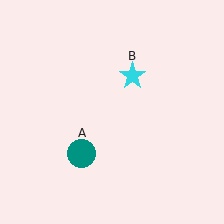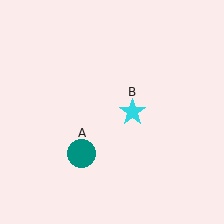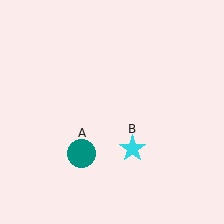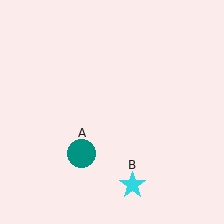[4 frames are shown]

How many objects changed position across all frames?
1 object changed position: cyan star (object B).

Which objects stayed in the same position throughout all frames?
Teal circle (object A) remained stationary.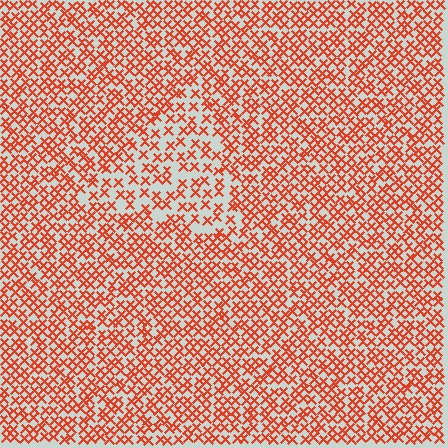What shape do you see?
I see a triangle.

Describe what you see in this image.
The image contains small red elements arranged at two different densities. A triangle-shaped region is visible where the elements are less densely packed than the surrounding area.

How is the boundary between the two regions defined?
The boundary is defined by a change in element density (approximately 1.7x ratio). All elements are the same color, size, and shape.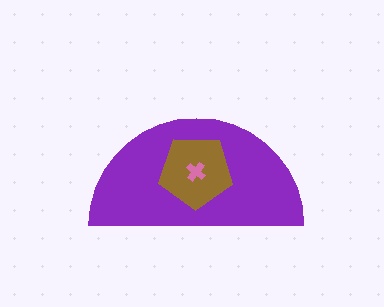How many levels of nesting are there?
3.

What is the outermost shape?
The purple semicircle.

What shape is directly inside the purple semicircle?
The brown pentagon.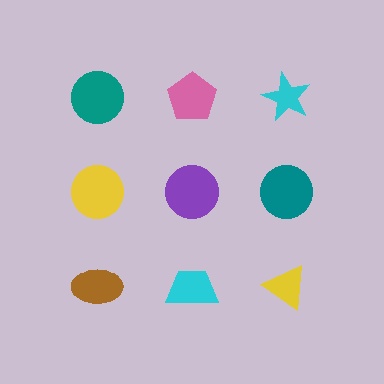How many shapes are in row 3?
3 shapes.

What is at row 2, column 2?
A purple circle.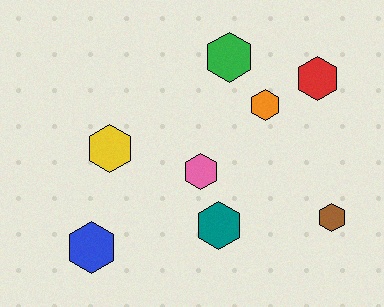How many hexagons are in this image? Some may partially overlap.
There are 8 hexagons.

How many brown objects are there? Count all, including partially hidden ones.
There is 1 brown object.